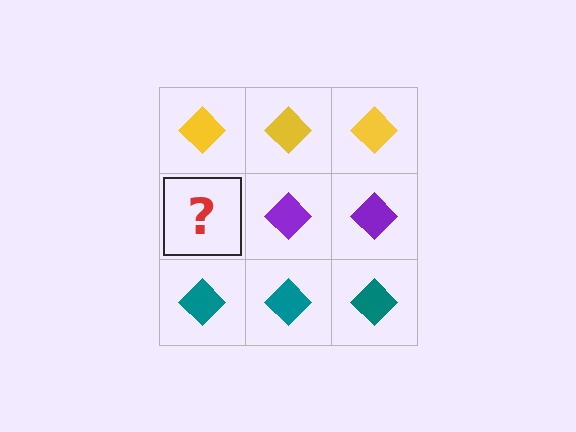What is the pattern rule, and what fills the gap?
The rule is that each row has a consistent color. The gap should be filled with a purple diamond.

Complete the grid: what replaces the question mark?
The question mark should be replaced with a purple diamond.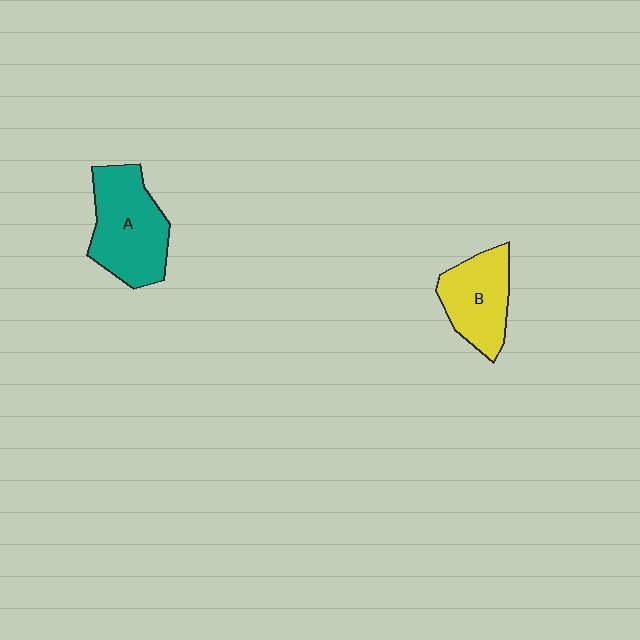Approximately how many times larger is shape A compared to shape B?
Approximately 1.3 times.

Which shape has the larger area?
Shape A (teal).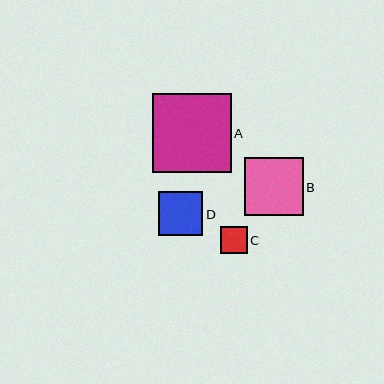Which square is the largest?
Square A is the largest with a size of approximately 78 pixels.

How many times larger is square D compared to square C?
Square D is approximately 1.6 times the size of square C.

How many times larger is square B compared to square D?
Square B is approximately 1.3 times the size of square D.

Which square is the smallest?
Square C is the smallest with a size of approximately 27 pixels.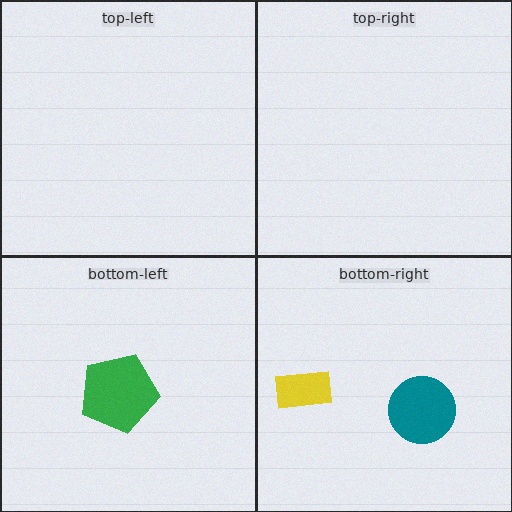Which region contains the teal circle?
The bottom-right region.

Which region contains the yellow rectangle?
The bottom-right region.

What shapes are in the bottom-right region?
The yellow rectangle, the teal circle.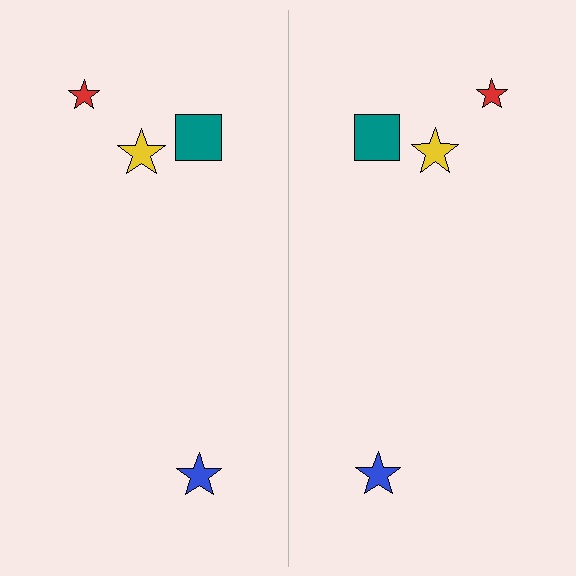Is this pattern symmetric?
Yes, this pattern has bilateral (reflection) symmetry.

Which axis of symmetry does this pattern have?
The pattern has a vertical axis of symmetry running through the center of the image.